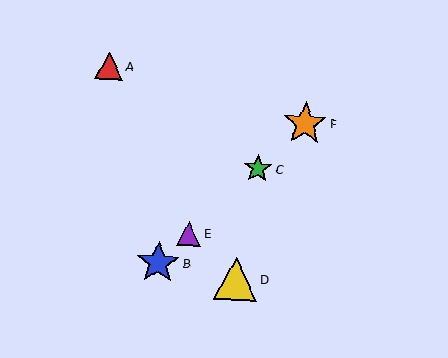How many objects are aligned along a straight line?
4 objects (B, C, E, F) are aligned along a straight line.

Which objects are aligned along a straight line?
Objects B, C, E, F are aligned along a straight line.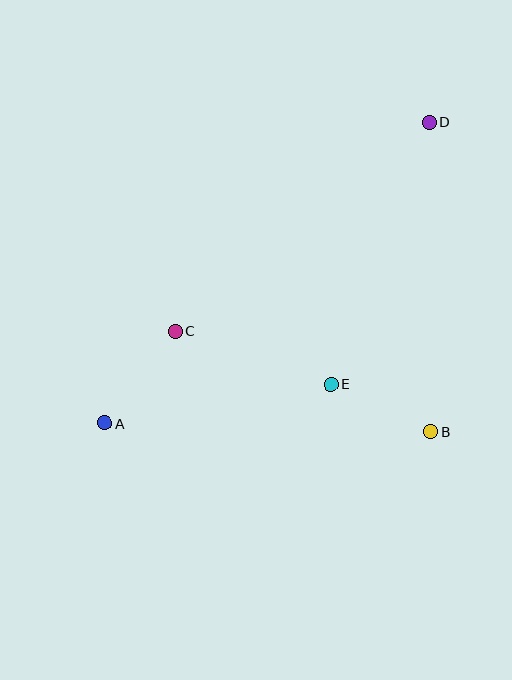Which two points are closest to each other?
Points B and E are closest to each other.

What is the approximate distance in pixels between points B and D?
The distance between B and D is approximately 310 pixels.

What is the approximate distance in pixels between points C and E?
The distance between C and E is approximately 164 pixels.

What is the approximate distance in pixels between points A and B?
The distance between A and B is approximately 326 pixels.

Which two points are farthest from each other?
Points A and D are farthest from each other.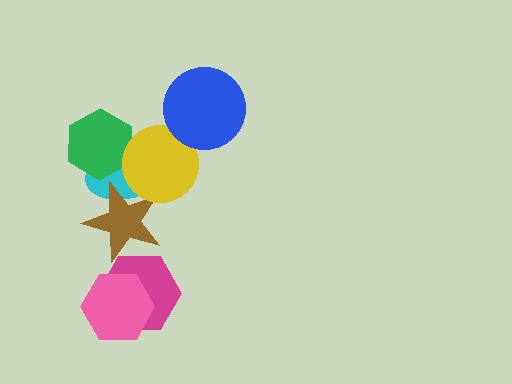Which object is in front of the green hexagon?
The yellow circle is in front of the green hexagon.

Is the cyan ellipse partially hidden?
Yes, it is partially covered by another shape.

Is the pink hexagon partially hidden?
No, no other shape covers it.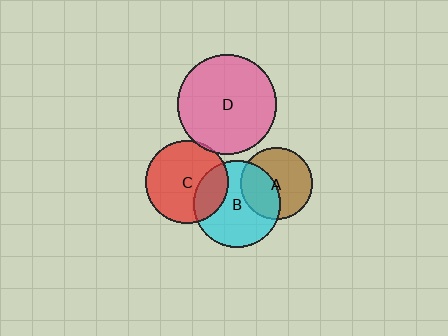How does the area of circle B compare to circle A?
Approximately 1.5 times.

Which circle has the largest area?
Circle D (pink).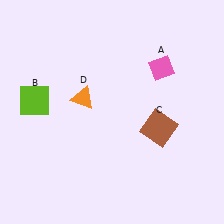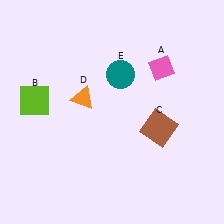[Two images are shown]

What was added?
A teal circle (E) was added in Image 2.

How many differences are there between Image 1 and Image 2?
There is 1 difference between the two images.